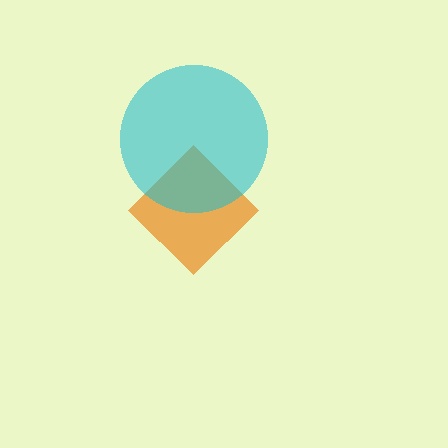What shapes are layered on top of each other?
The layered shapes are: an orange diamond, a cyan circle.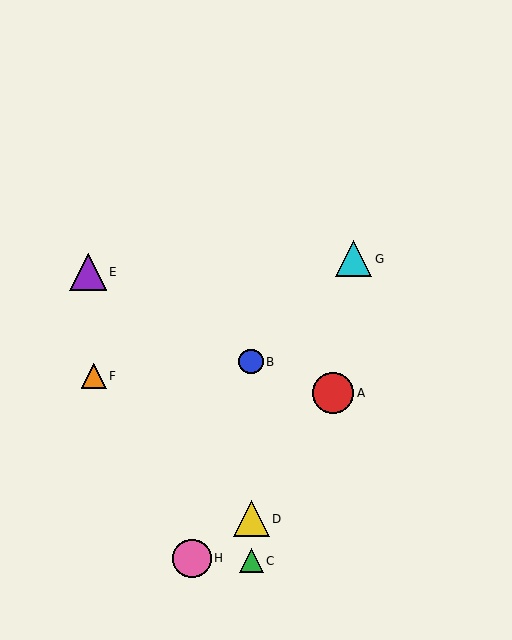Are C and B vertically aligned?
Yes, both are at x≈251.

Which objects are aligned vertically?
Objects B, C, D are aligned vertically.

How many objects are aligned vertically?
3 objects (B, C, D) are aligned vertically.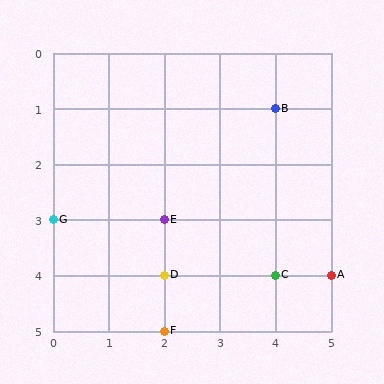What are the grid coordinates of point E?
Point E is at grid coordinates (2, 3).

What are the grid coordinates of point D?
Point D is at grid coordinates (2, 4).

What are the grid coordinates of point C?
Point C is at grid coordinates (4, 4).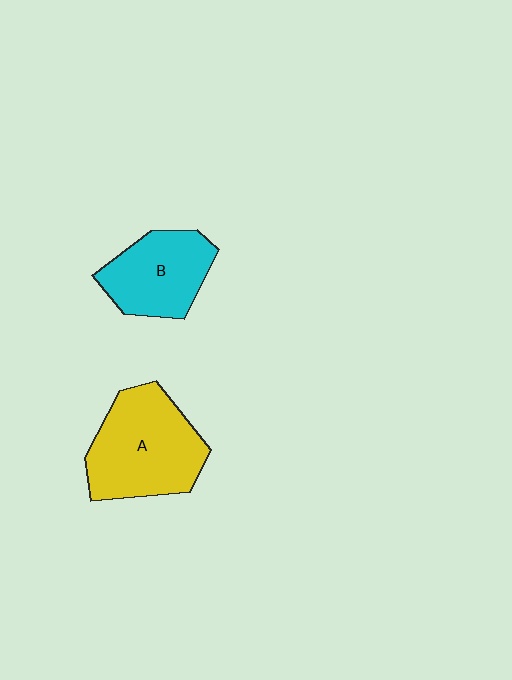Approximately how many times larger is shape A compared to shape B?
Approximately 1.4 times.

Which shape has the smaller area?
Shape B (cyan).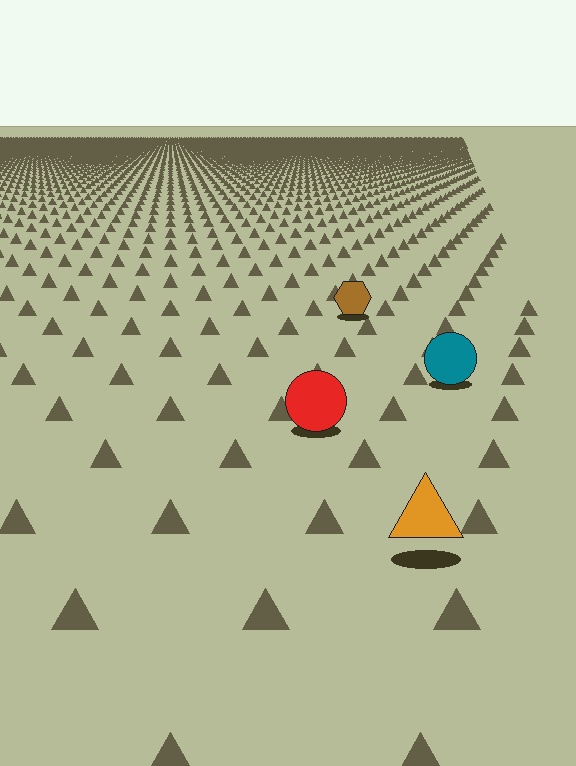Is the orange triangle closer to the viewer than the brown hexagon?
Yes. The orange triangle is closer — you can tell from the texture gradient: the ground texture is coarser near it.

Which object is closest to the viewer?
The orange triangle is closest. The texture marks near it are larger and more spread out.